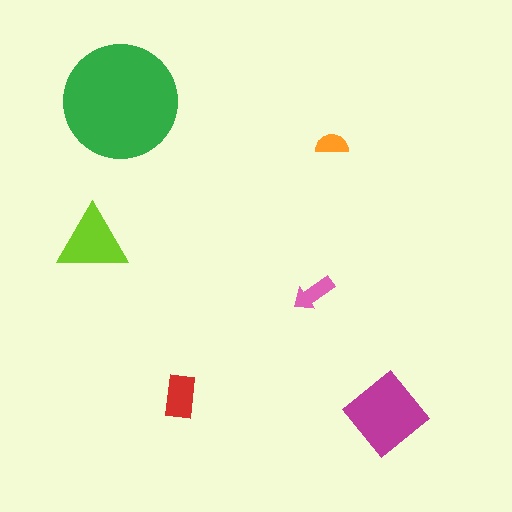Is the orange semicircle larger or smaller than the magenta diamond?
Smaller.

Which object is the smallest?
The orange semicircle.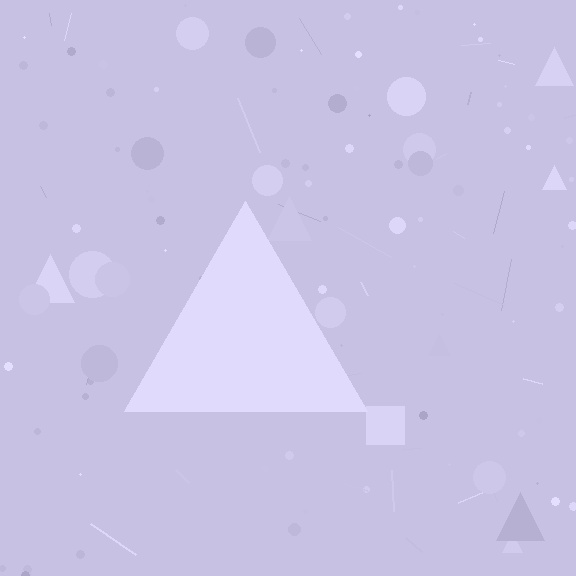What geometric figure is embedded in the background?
A triangle is embedded in the background.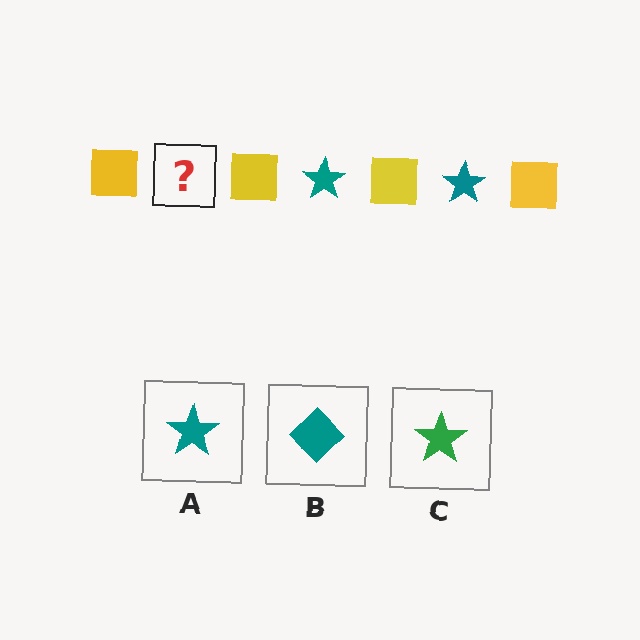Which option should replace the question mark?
Option A.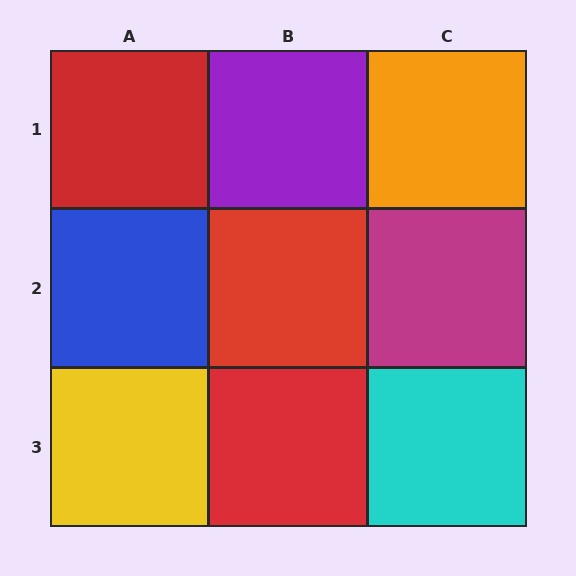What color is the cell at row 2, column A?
Blue.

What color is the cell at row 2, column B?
Red.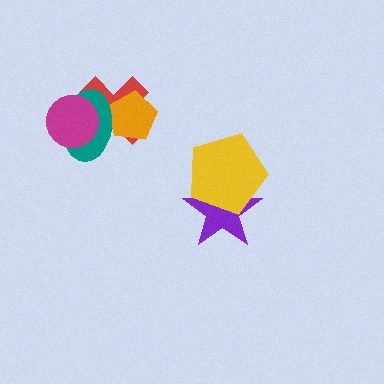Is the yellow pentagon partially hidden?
No, no other shape covers it.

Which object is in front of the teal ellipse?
The magenta circle is in front of the teal ellipse.